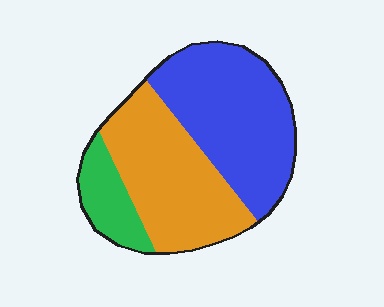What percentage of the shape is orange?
Orange covers 41% of the shape.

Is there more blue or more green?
Blue.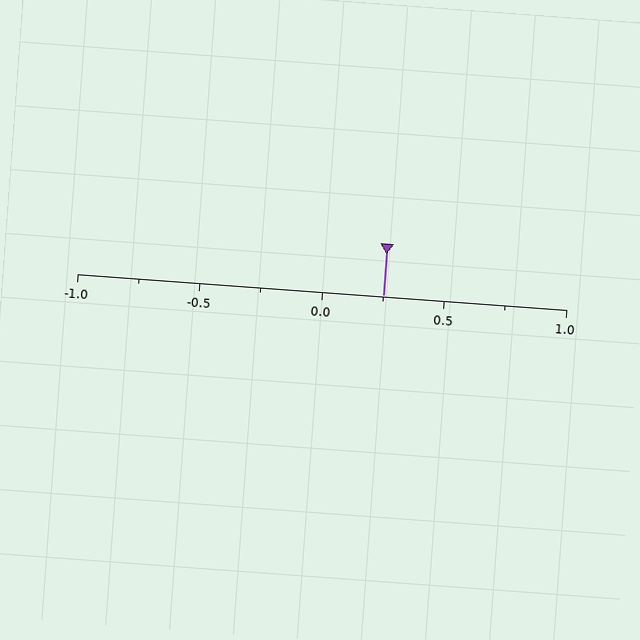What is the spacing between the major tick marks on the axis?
The major ticks are spaced 0.5 apart.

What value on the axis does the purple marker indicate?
The marker indicates approximately 0.25.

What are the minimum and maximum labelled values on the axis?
The axis runs from -1.0 to 1.0.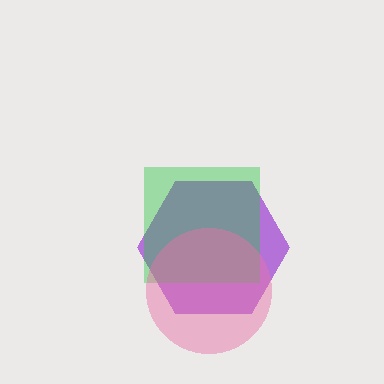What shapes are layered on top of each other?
The layered shapes are: a purple hexagon, a green square, a pink circle.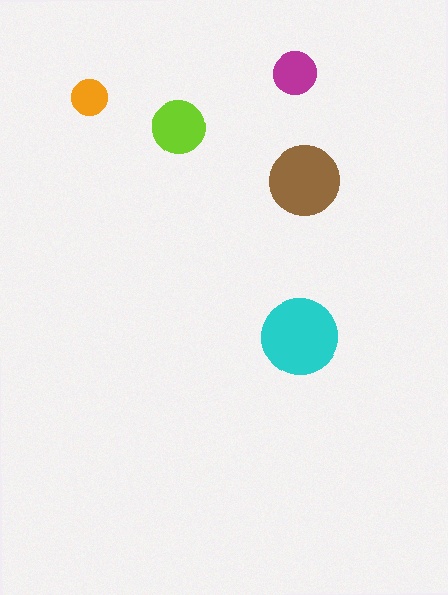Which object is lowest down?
The cyan circle is bottommost.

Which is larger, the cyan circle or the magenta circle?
The cyan one.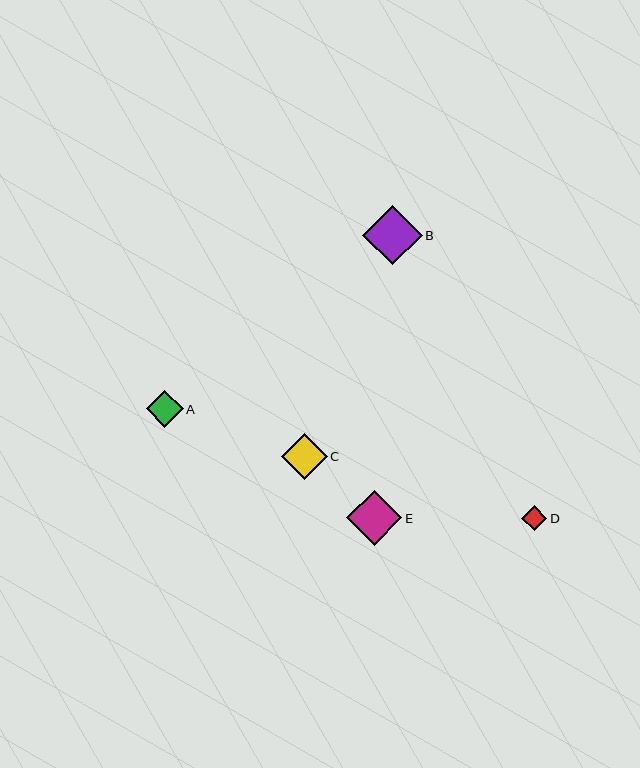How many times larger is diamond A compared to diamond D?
Diamond A is approximately 1.5 times the size of diamond D.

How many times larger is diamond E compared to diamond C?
Diamond E is approximately 1.2 times the size of diamond C.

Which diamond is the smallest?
Diamond D is the smallest with a size of approximately 25 pixels.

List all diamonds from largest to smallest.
From largest to smallest: B, E, C, A, D.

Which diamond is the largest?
Diamond B is the largest with a size of approximately 59 pixels.